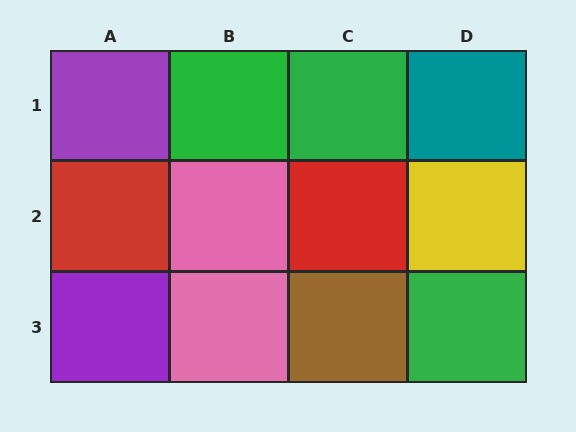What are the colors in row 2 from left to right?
Red, pink, red, yellow.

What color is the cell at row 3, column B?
Pink.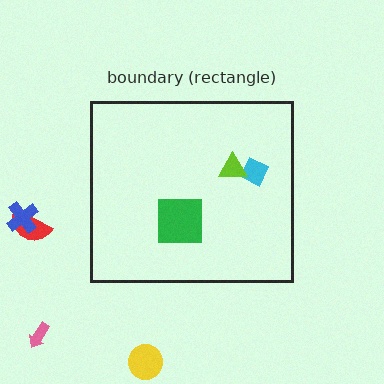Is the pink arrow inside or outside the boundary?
Outside.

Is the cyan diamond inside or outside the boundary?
Inside.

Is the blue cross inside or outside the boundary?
Outside.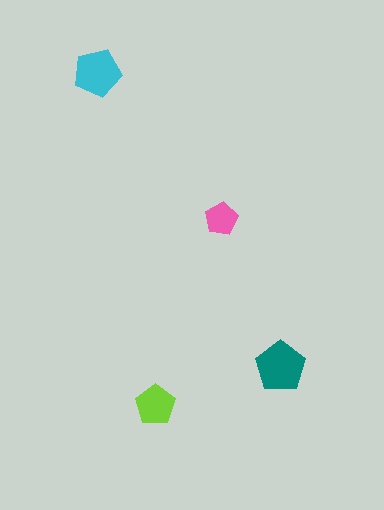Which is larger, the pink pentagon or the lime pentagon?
The lime one.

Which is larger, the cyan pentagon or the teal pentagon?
The teal one.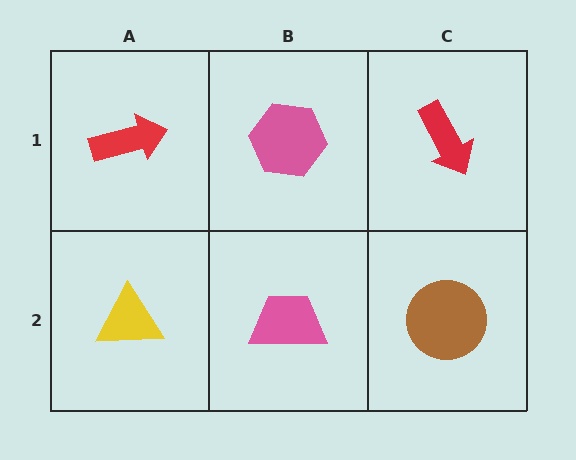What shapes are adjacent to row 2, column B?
A pink hexagon (row 1, column B), a yellow triangle (row 2, column A), a brown circle (row 2, column C).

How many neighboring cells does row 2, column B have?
3.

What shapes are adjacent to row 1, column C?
A brown circle (row 2, column C), a pink hexagon (row 1, column B).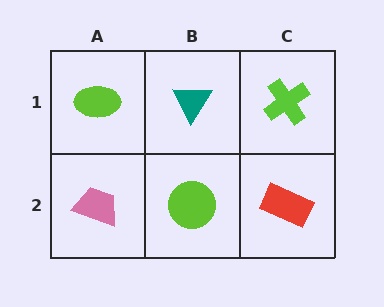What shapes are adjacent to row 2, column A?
A lime ellipse (row 1, column A), a lime circle (row 2, column B).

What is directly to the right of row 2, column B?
A red rectangle.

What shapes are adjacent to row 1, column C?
A red rectangle (row 2, column C), a teal triangle (row 1, column B).